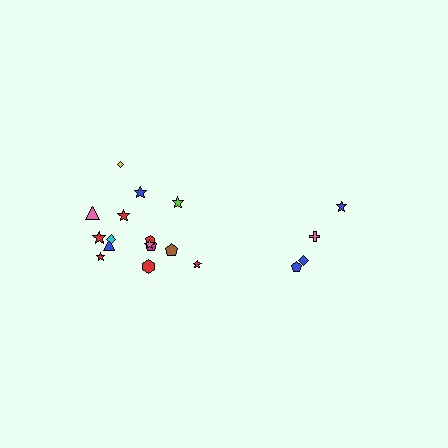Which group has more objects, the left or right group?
The left group.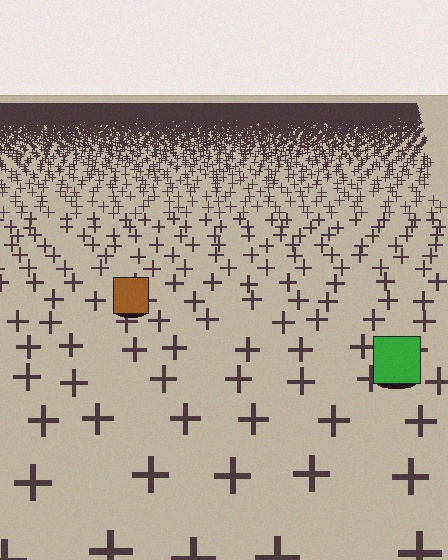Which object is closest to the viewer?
The green square is closest. The texture marks near it are larger and more spread out.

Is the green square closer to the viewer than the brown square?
Yes. The green square is closer — you can tell from the texture gradient: the ground texture is coarser near it.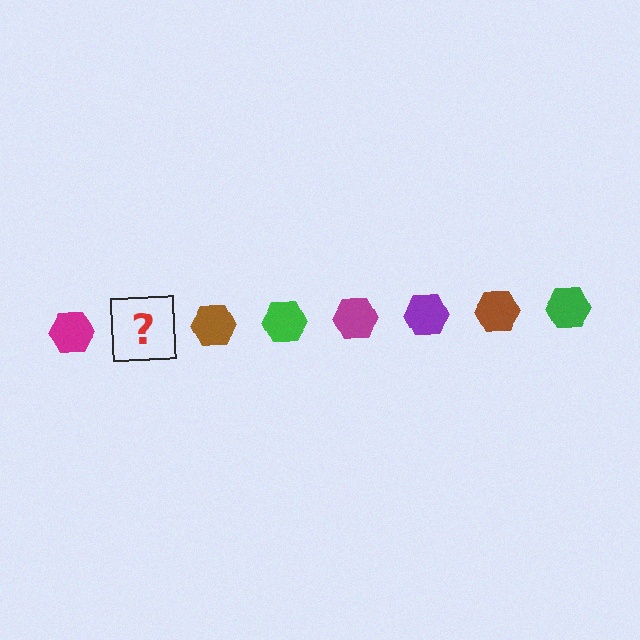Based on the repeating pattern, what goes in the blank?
The blank should be a purple hexagon.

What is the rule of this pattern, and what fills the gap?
The rule is that the pattern cycles through magenta, purple, brown, green hexagons. The gap should be filled with a purple hexagon.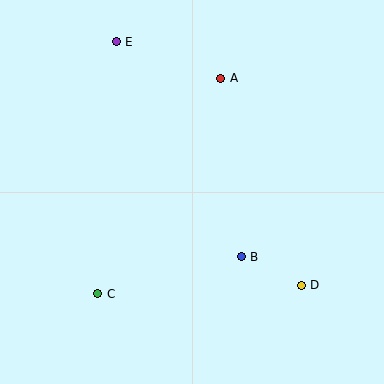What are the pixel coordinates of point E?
Point E is at (116, 42).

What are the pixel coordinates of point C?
Point C is at (98, 294).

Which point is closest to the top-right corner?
Point A is closest to the top-right corner.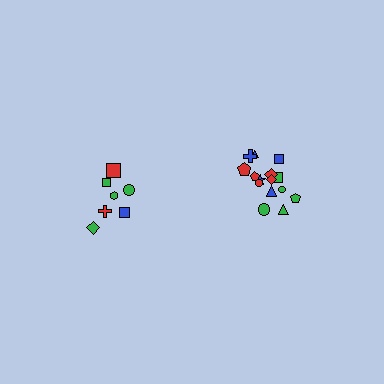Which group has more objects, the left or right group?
The right group.